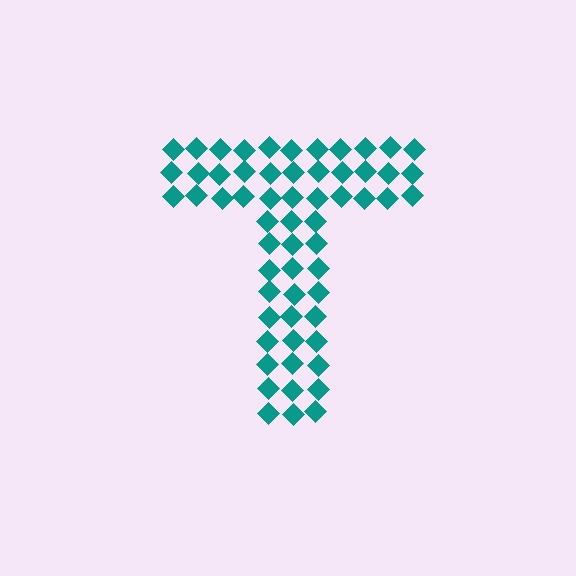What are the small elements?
The small elements are diamonds.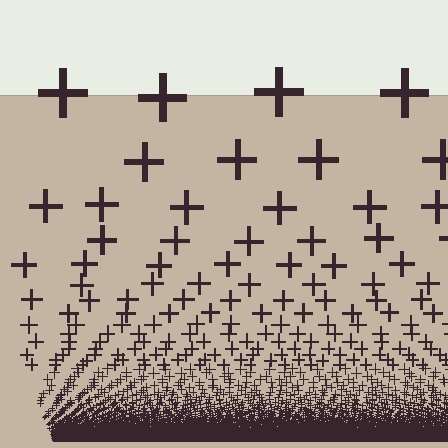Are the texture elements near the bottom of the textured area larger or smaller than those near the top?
Smaller. The gradient is inverted — elements near the bottom are smaller and denser.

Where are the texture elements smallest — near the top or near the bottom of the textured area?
Near the bottom.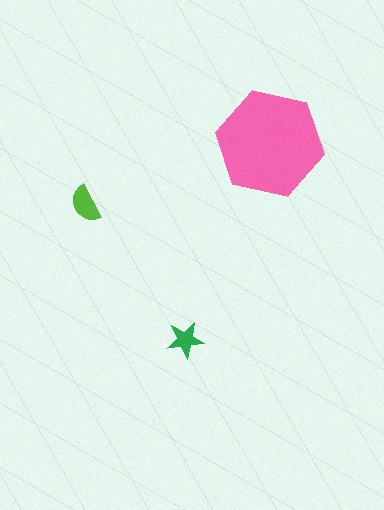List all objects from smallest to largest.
The green star, the lime semicircle, the pink hexagon.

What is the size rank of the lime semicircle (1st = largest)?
2nd.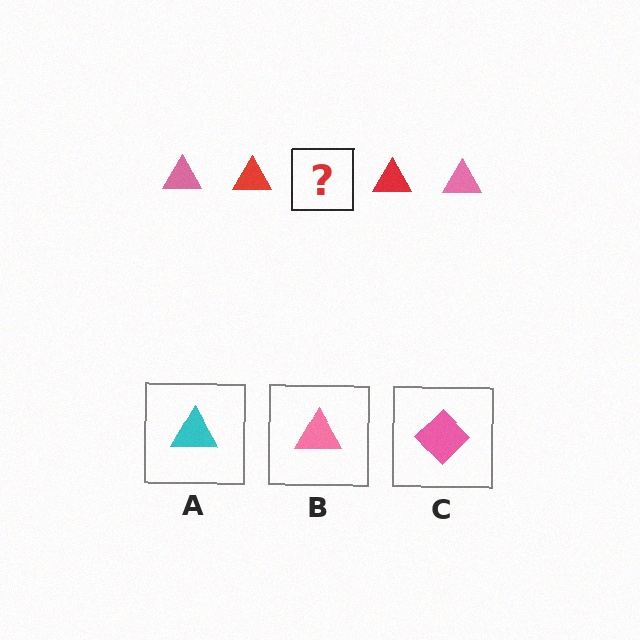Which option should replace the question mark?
Option B.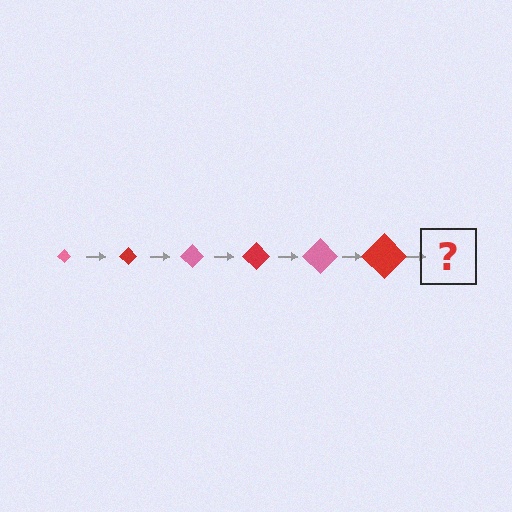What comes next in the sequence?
The next element should be a pink diamond, larger than the previous one.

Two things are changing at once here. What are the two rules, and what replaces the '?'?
The two rules are that the diamond grows larger each step and the color cycles through pink and red. The '?' should be a pink diamond, larger than the previous one.